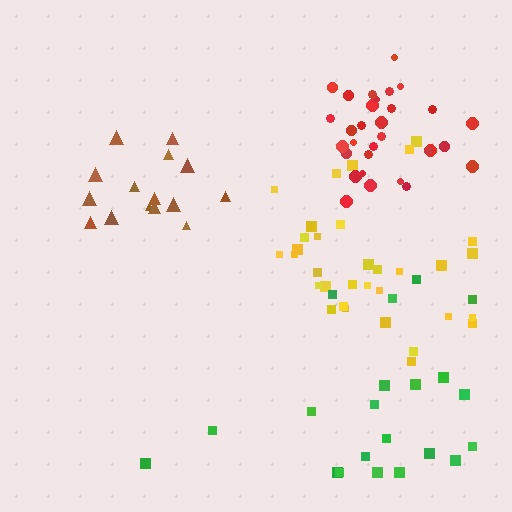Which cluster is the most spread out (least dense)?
Green.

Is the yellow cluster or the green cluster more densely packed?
Yellow.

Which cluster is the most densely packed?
Red.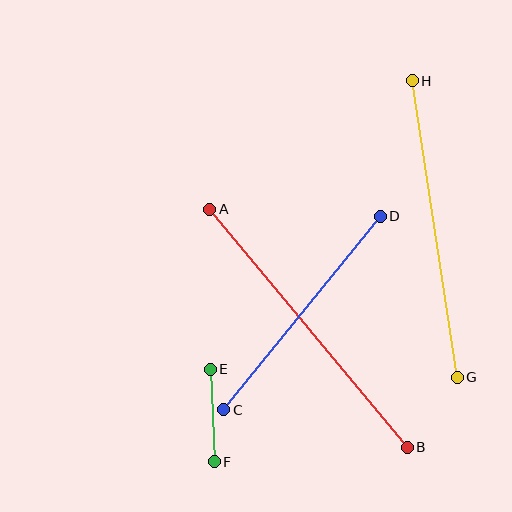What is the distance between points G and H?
The distance is approximately 300 pixels.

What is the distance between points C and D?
The distance is approximately 249 pixels.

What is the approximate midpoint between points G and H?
The midpoint is at approximately (435, 229) pixels.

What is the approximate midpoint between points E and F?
The midpoint is at approximately (212, 415) pixels.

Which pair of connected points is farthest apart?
Points A and B are farthest apart.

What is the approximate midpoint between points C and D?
The midpoint is at approximately (302, 313) pixels.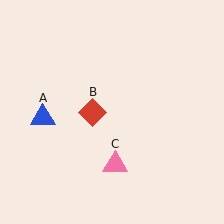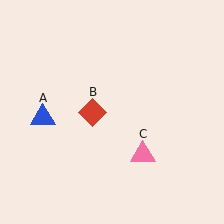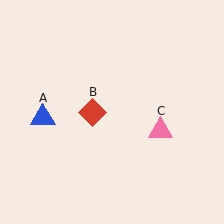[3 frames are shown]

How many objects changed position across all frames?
1 object changed position: pink triangle (object C).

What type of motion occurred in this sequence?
The pink triangle (object C) rotated counterclockwise around the center of the scene.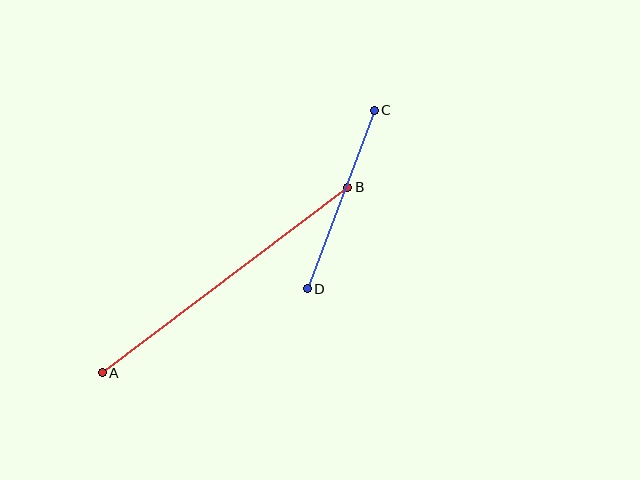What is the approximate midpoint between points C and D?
The midpoint is at approximately (341, 200) pixels.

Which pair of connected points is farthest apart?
Points A and B are farthest apart.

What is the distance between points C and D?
The distance is approximately 191 pixels.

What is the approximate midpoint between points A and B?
The midpoint is at approximately (225, 280) pixels.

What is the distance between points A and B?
The distance is approximately 308 pixels.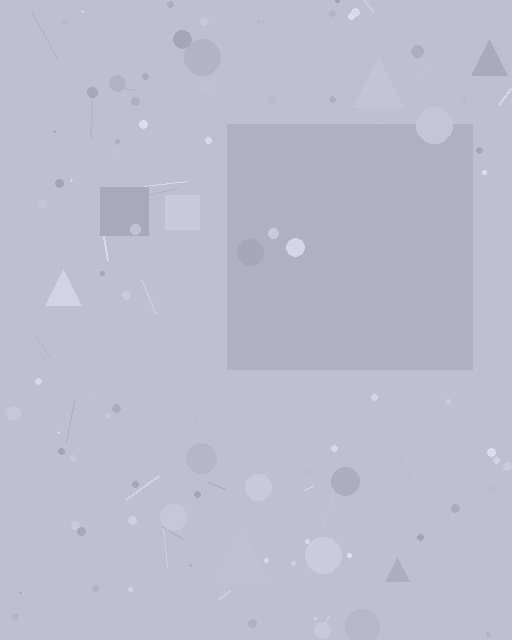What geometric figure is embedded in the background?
A square is embedded in the background.